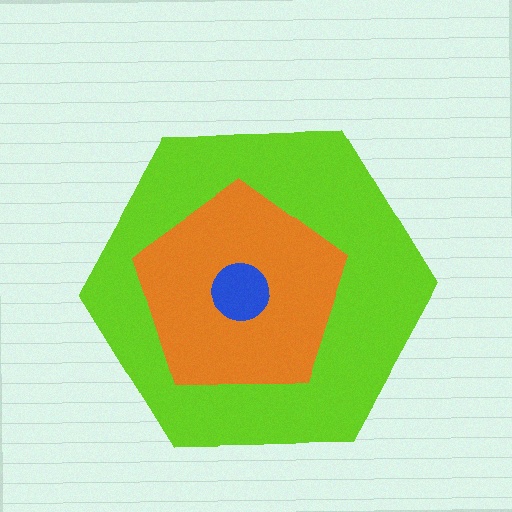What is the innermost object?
The blue circle.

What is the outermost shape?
The lime hexagon.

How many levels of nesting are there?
3.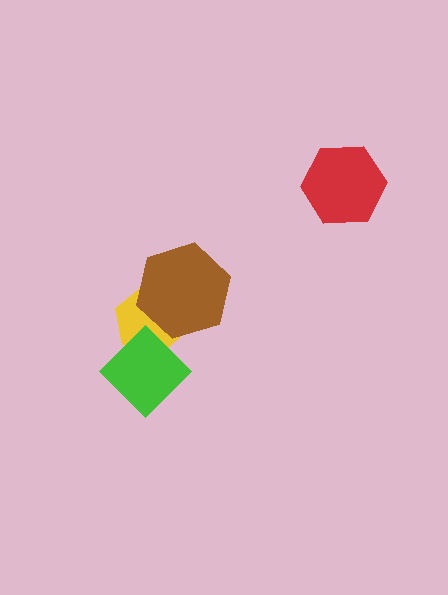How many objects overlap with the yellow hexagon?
2 objects overlap with the yellow hexagon.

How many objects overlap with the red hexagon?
0 objects overlap with the red hexagon.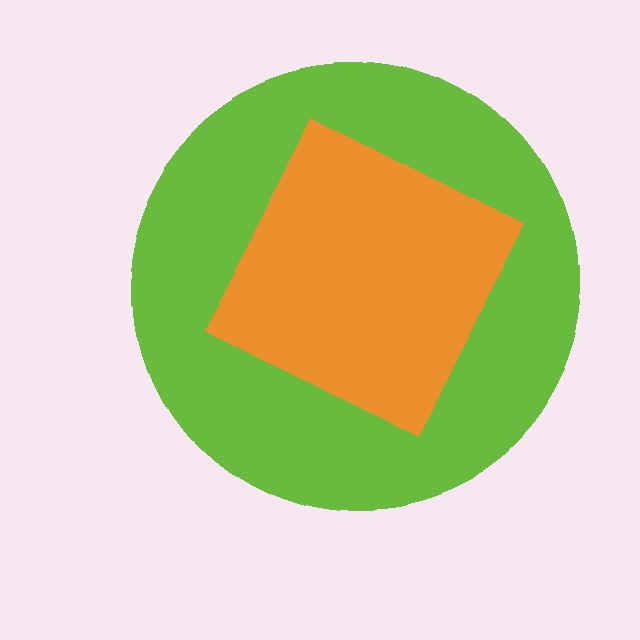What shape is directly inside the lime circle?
The orange diamond.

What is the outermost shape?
The lime circle.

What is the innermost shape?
The orange diamond.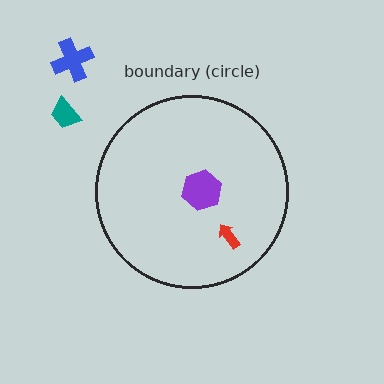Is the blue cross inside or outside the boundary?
Outside.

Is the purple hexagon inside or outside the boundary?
Inside.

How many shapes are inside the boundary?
2 inside, 2 outside.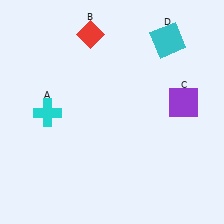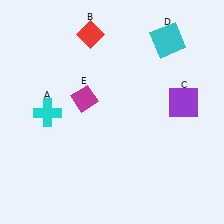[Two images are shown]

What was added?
A magenta diamond (E) was added in Image 2.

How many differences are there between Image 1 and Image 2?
There is 1 difference between the two images.